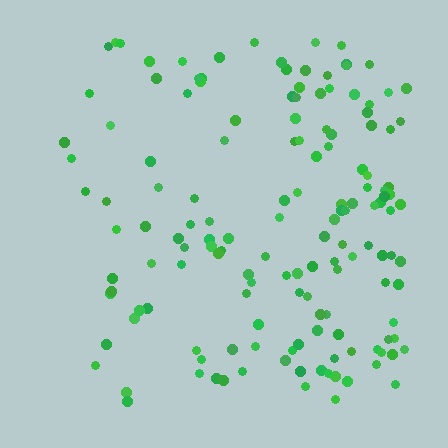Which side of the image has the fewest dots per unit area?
The left.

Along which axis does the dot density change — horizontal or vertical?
Horizontal.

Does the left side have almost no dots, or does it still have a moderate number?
Still a moderate number, just noticeably fewer than the right.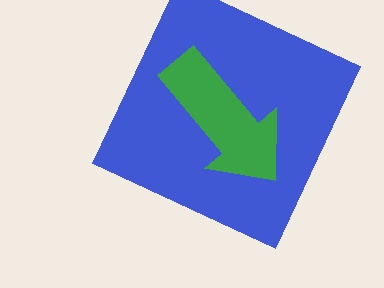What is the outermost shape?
The blue square.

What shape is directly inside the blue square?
The green arrow.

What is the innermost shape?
The green arrow.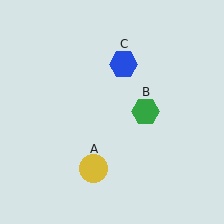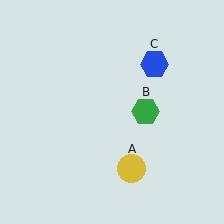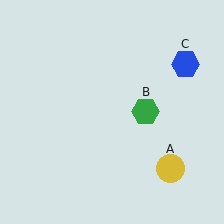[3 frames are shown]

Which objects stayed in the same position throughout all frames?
Green hexagon (object B) remained stationary.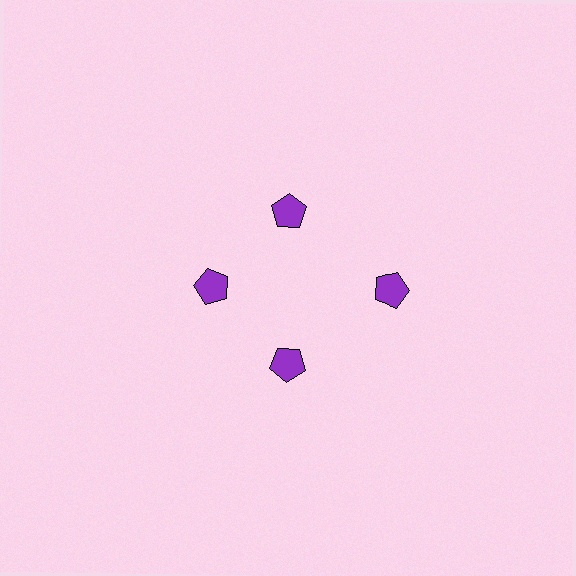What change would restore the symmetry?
The symmetry would be restored by moving it inward, back onto the ring so that all 4 pentagons sit at equal angles and equal distance from the center.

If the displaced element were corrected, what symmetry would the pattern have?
It would have 4-fold rotational symmetry — the pattern would map onto itself every 90 degrees.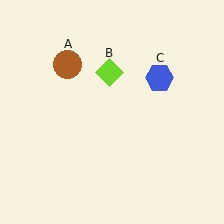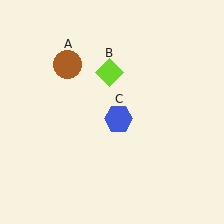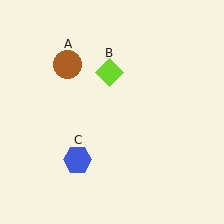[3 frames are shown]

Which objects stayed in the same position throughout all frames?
Brown circle (object A) and lime diamond (object B) remained stationary.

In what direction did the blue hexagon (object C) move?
The blue hexagon (object C) moved down and to the left.